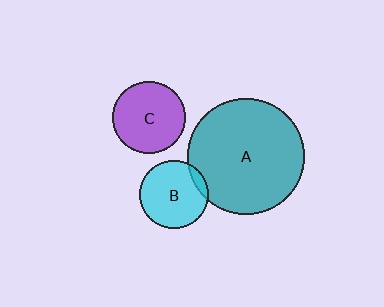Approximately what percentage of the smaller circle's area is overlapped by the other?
Approximately 10%.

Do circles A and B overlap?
Yes.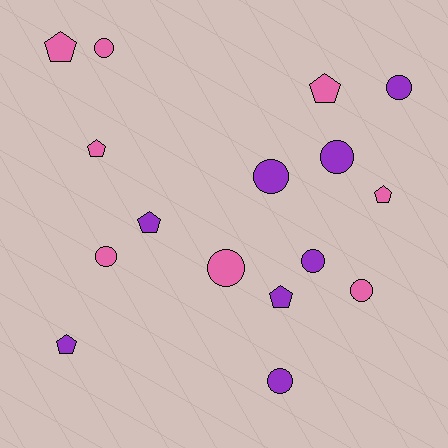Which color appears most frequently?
Pink, with 8 objects.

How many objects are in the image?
There are 16 objects.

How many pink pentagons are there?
There are 4 pink pentagons.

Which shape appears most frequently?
Circle, with 9 objects.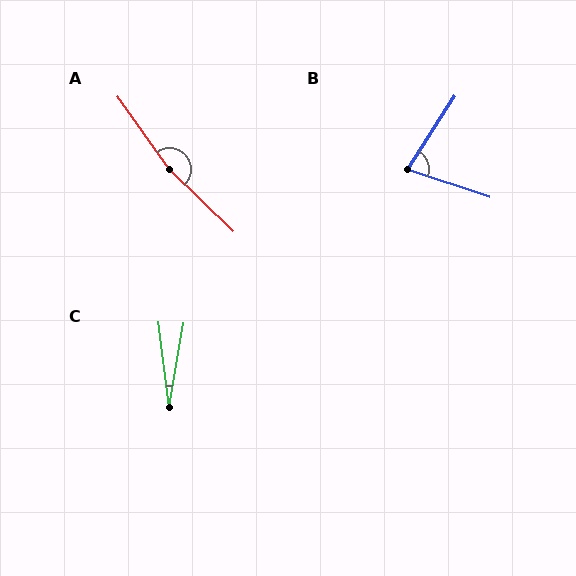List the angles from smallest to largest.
C (16°), B (76°), A (169°).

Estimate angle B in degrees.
Approximately 76 degrees.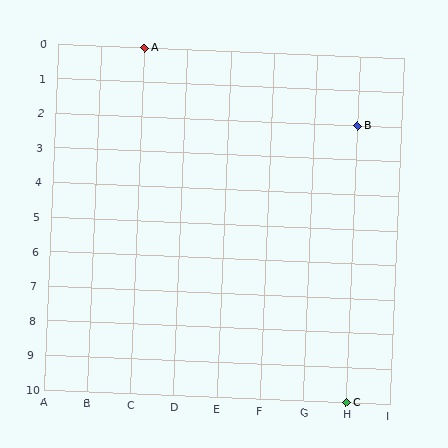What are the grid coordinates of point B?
Point B is at grid coordinates (H, 2).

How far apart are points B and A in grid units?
Points B and A are 5 columns and 2 rows apart (about 5.4 grid units diagonally).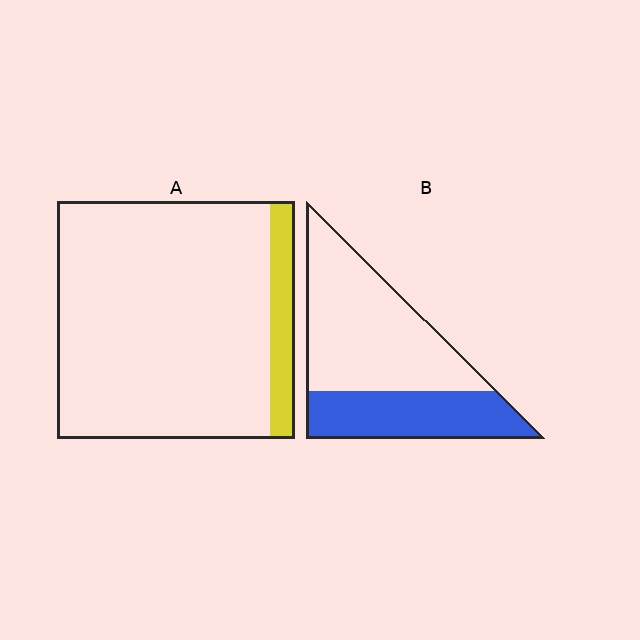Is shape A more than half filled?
No.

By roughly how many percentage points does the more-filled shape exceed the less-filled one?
By roughly 25 percentage points (B over A).